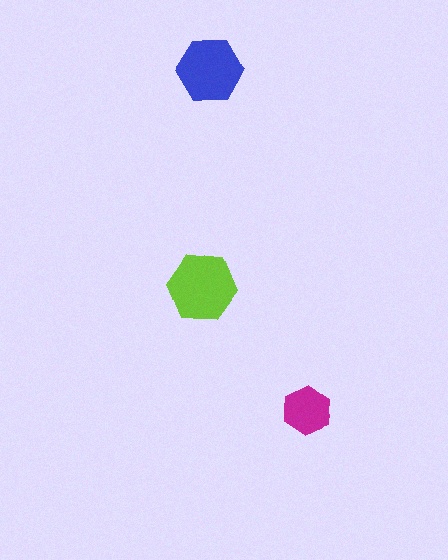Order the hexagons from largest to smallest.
the lime one, the blue one, the magenta one.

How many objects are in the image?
There are 3 objects in the image.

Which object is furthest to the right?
The magenta hexagon is rightmost.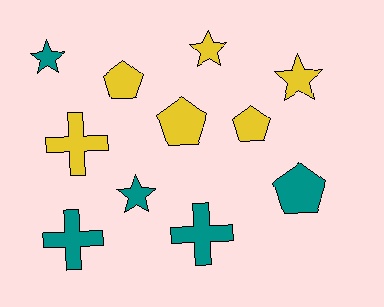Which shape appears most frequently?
Pentagon, with 4 objects.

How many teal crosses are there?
There are 2 teal crosses.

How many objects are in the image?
There are 11 objects.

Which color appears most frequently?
Yellow, with 6 objects.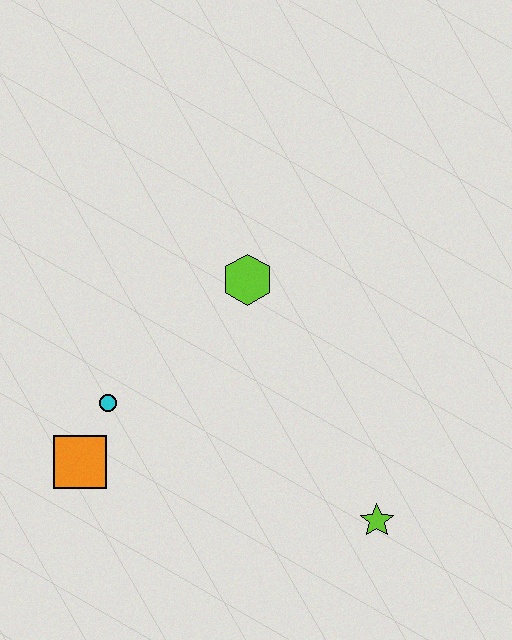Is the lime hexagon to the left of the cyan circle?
No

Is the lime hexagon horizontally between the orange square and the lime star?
Yes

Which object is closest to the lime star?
The lime hexagon is closest to the lime star.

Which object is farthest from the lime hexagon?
The lime star is farthest from the lime hexagon.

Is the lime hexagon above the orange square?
Yes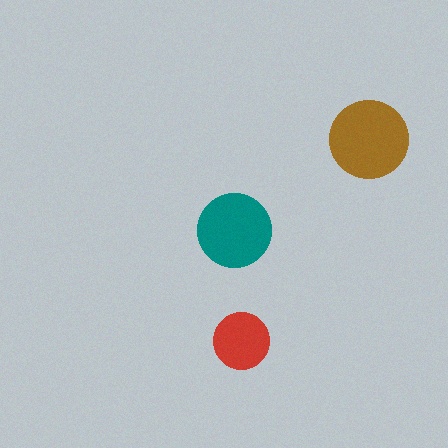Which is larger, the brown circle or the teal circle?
The brown one.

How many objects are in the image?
There are 3 objects in the image.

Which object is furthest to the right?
The brown circle is rightmost.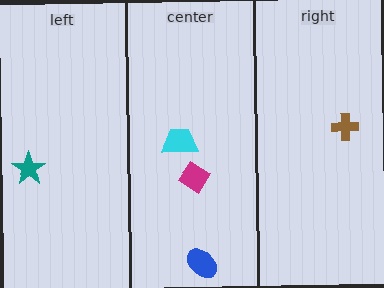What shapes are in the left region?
The teal star.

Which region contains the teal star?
The left region.